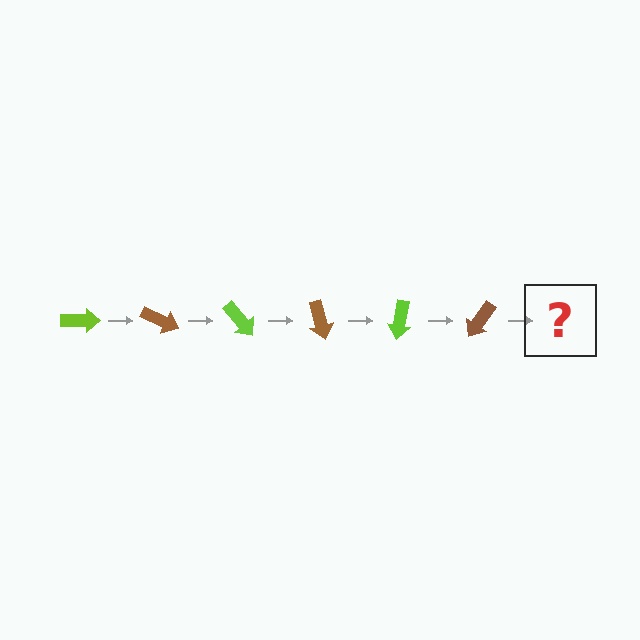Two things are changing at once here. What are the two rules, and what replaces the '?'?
The two rules are that it rotates 25 degrees each step and the color cycles through lime and brown. The '?' should be a lime arrow, rotated 150 degrees from the start.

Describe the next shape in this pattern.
It should be a lime arrow, rotated 150 degrees from the start.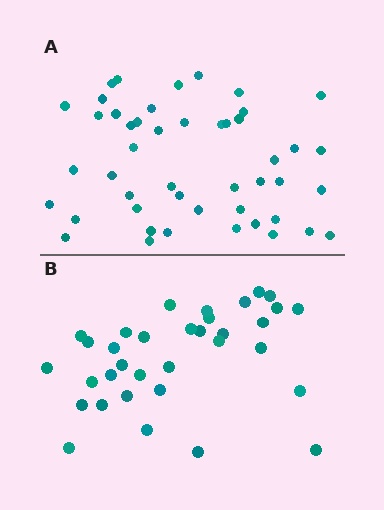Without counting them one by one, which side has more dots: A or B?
Region A (the top region) has more dots.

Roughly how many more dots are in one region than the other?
Region A has approximately 15 more dots than region B.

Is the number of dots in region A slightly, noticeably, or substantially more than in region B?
Region A has noticeably more, but not dramatically so. The ratio is roughly 1.4 to 1.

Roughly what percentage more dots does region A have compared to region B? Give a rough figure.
About 40% more.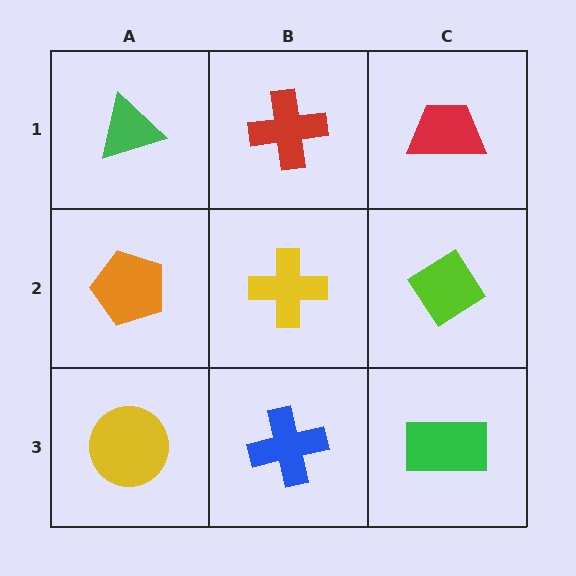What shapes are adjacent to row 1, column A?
An orange pentagon (row 2, column A), a red cross (row 1, column B).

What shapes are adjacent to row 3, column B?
A yellow cross (row 2, column B), a yellow circle (row 3, column A), a green rectangle (row 3, column C).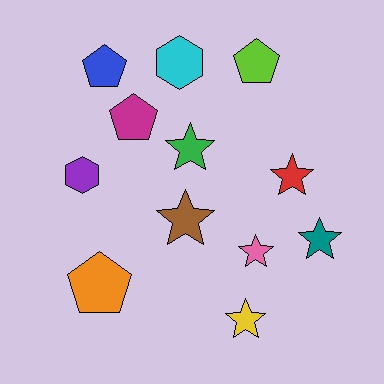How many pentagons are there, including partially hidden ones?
There are 4 pentagons.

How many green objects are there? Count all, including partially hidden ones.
There is 1 green object.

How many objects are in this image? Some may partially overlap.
There are 12 objects.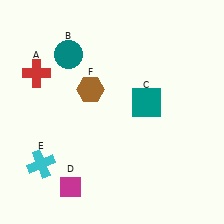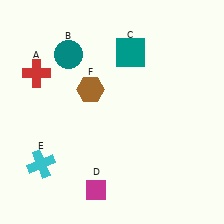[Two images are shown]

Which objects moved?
The objects that moved are: the teal square (C), the magenta diamond (D).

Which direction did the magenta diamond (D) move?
The magenta diamond (D) moved right.